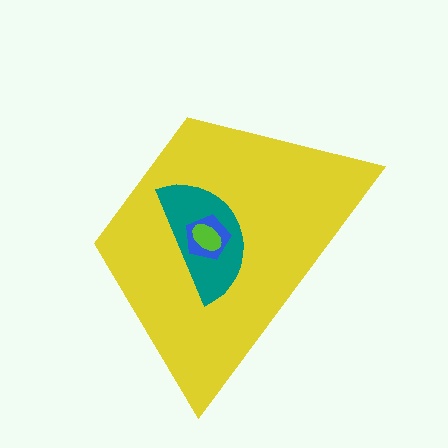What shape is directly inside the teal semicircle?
The blue pentagon.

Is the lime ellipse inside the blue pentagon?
Yes.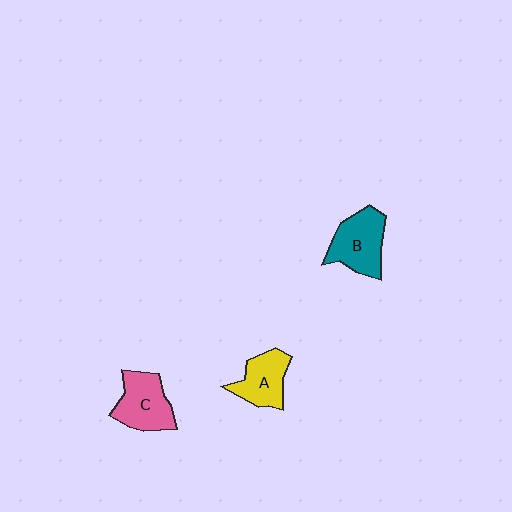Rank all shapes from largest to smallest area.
From largest to smallest: B (teal), C (pink), A (yellow).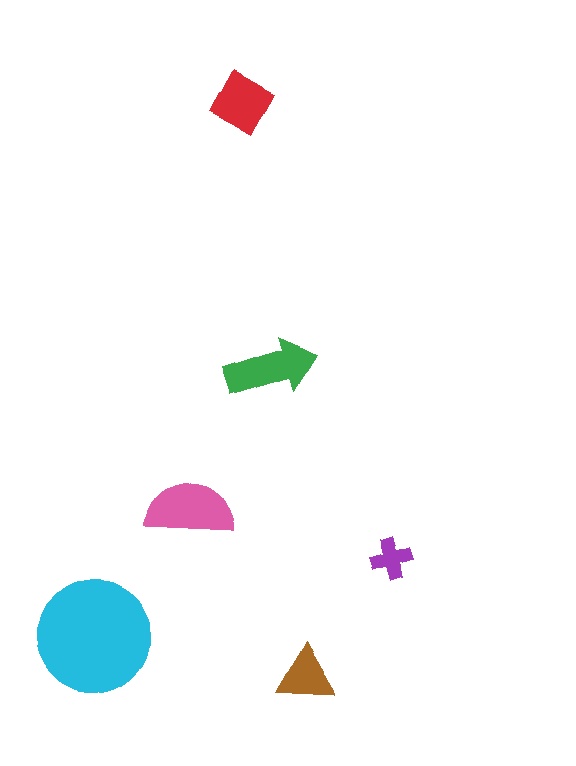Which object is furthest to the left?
The cyan circle is leftmost.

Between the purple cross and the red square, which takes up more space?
The red square.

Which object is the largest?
The cyan circle.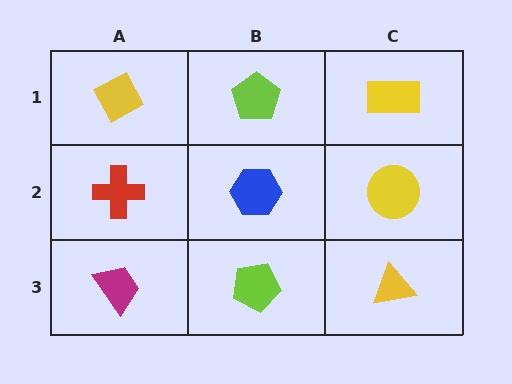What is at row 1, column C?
A yellow rectangle.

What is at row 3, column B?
A lime pentagon.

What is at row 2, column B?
A blue hexagon.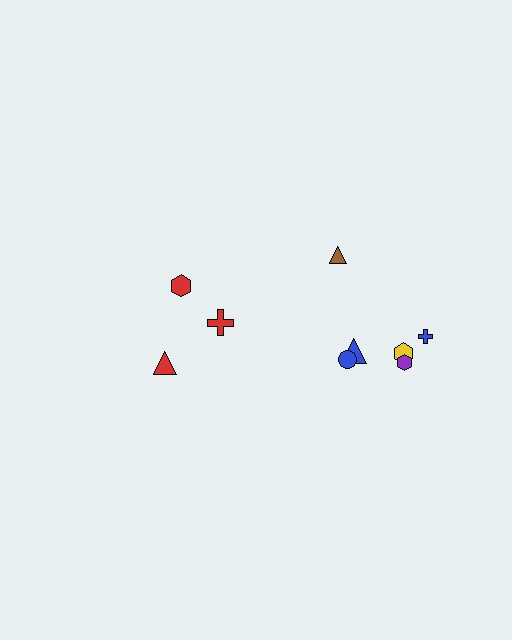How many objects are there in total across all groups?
There are 9 objects.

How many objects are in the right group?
There are 6 objects.